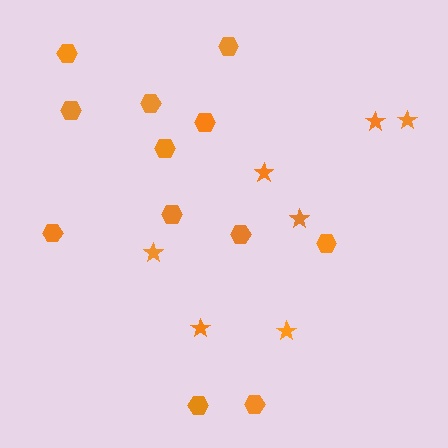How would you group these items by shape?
There are 2 groups: one group of hexagons (12) and one group of stars (7).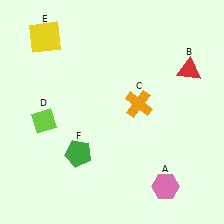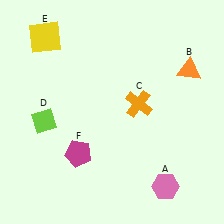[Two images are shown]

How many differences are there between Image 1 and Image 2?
There are 2 differences between the two images.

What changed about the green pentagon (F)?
In Image 1, F is green. In Image 2, it changed to magenta.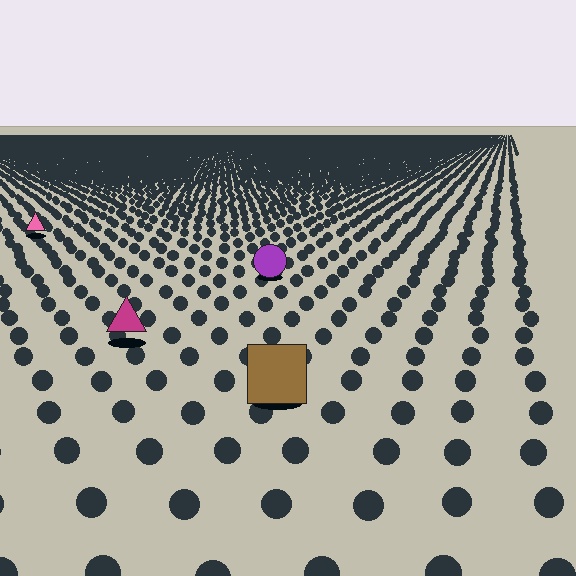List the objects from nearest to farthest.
From nearest to farthest: the brown square, the magenta triangle, the purple circle, the pink triangle.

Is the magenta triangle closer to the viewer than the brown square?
No. The brown square is closer — you can tell from the texture gradient: the ground texture is coarser near it.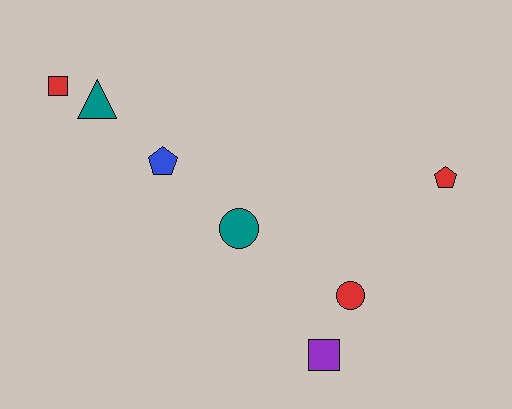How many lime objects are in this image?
There are no lime objects.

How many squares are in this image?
There are 2 squares.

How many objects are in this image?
There are 7 objects.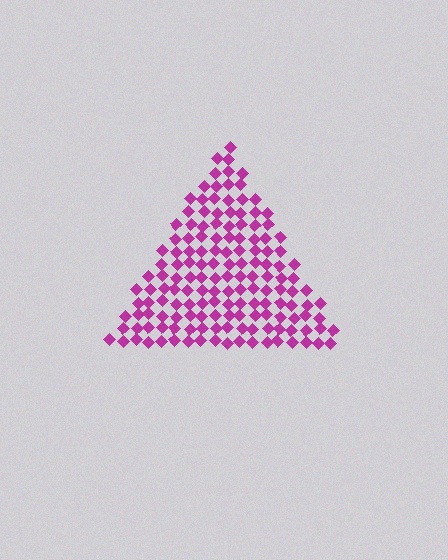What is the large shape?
The large shape is a triangle.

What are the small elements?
The small elements are diamonds.